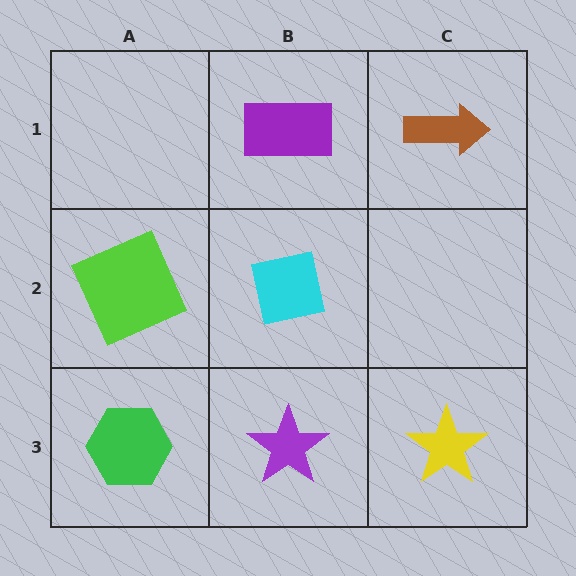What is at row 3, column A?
A green hexagon.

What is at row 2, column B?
A cyan square.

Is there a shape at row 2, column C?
No, that cell is empty.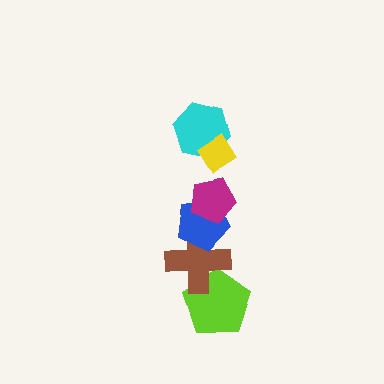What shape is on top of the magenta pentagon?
The cyan hexagon is on top of the magenta pentagon.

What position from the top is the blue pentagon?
The blue pentagon is 4th from the top.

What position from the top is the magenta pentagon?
The magenta pentagon is 3rd from the top.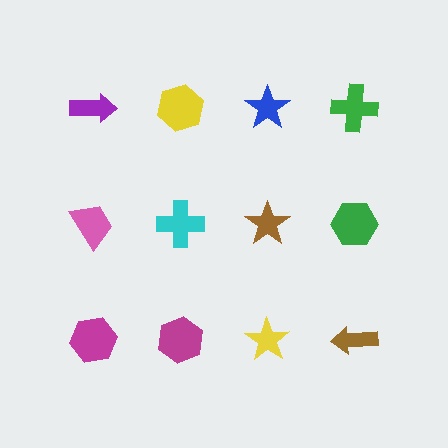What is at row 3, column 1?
A magenta hexagon.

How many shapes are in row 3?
4 shapes.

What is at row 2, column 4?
A green hexagon.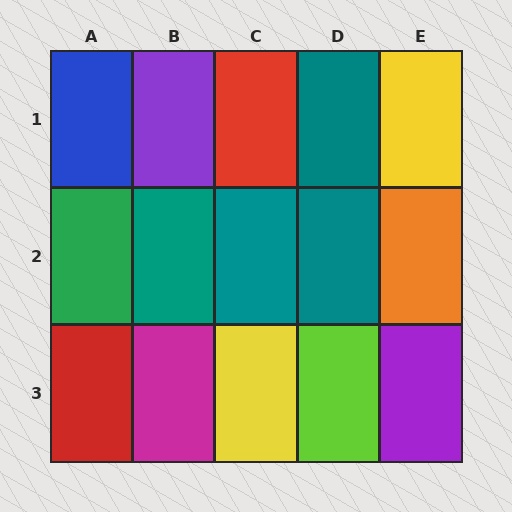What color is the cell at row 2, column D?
Teal.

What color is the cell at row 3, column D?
Lime.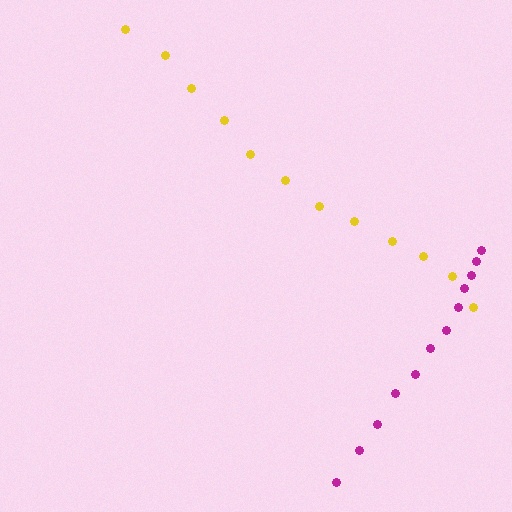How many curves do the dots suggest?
There are 2 distinct paths.